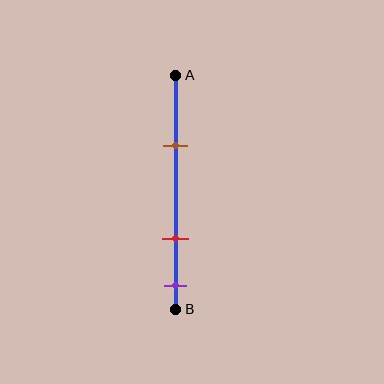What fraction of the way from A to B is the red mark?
The red mark is approximately 70% (0.7) of the way from A to B.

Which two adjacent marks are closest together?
The red and purple marks are the closest adjacent pair.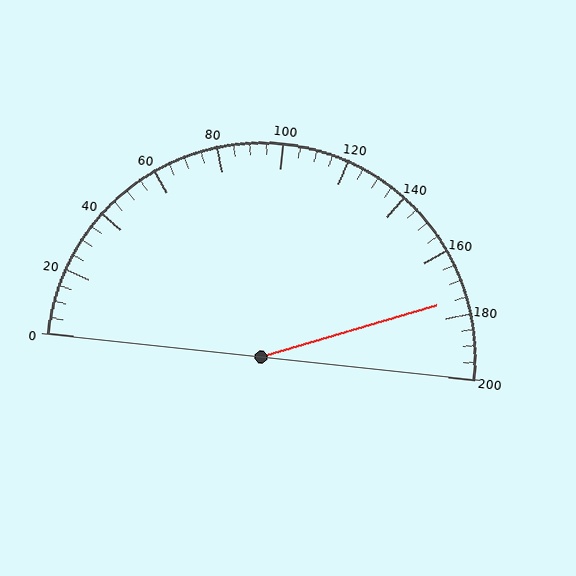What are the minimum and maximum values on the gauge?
The gauge ranges from 0 to 200.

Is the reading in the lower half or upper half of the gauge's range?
The reading is in the upper half of the range (0 to 200).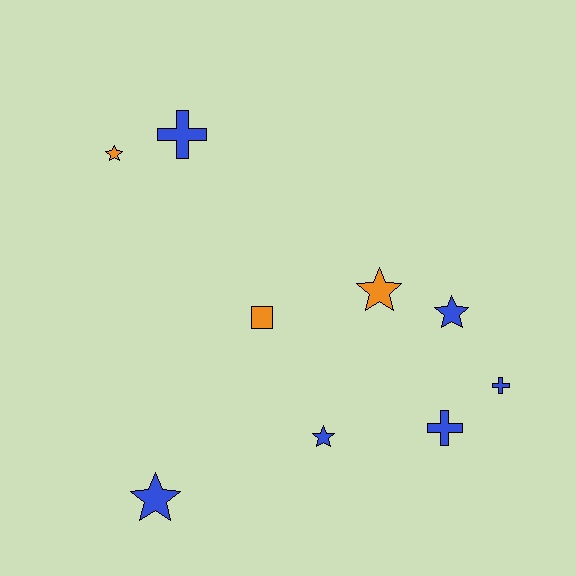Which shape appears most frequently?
Star, with 5 objects.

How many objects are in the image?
There are 9 objects.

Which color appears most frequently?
Blue, with 6 objects.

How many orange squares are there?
There is 1 orange square.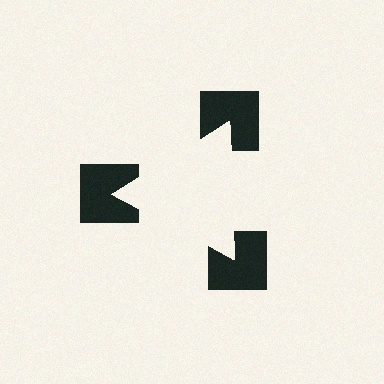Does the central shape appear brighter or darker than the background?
It typically appears slightly brighter than the background, even though no actual brightness change is drawn.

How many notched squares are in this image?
There are 3 — one at each vertex of the illusory triangle.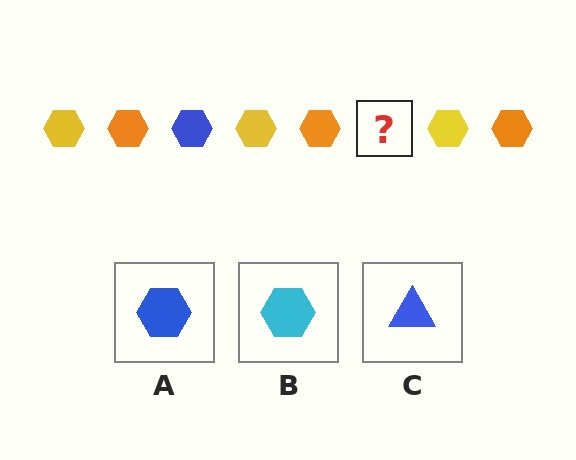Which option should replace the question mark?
Option A.